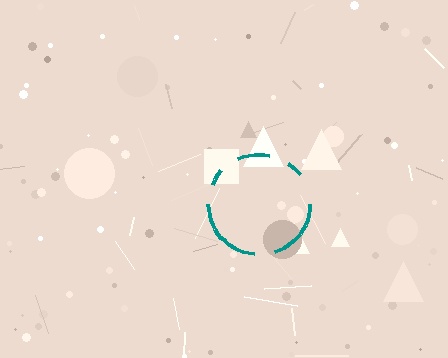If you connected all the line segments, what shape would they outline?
They would outline a circle.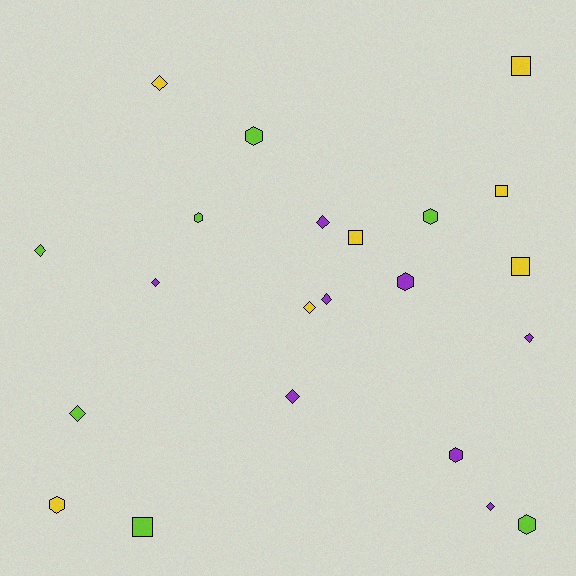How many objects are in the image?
There are 22 objects.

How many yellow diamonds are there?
There are 2 yellow diamonds.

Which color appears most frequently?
Purple, with 8 objects.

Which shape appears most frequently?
Diamond, with 10 objects.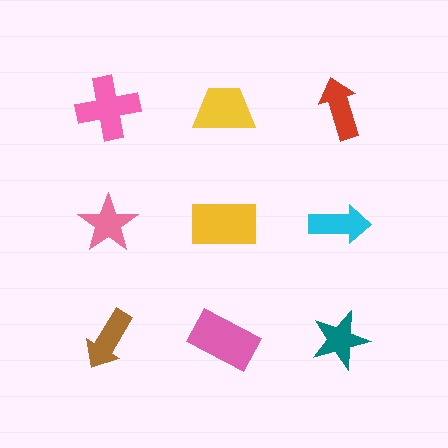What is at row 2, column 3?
A cyan arrow.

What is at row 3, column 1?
A brown arrow.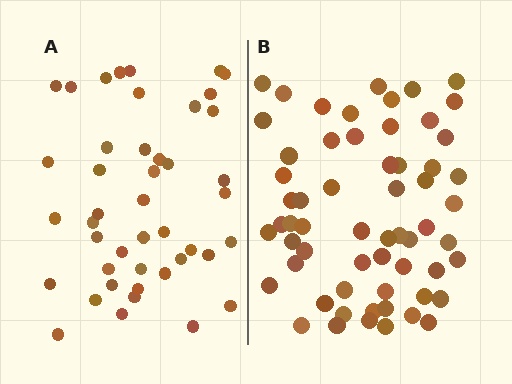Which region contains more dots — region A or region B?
Region B (the right region) has more dots.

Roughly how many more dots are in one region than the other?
Region B has approximately 15 more dots than region A.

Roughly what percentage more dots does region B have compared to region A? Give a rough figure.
About 35% more.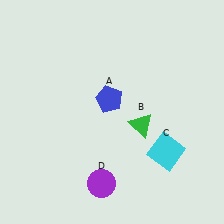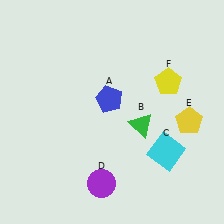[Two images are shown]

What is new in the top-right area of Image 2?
A yellow pentagon (F) was added in the top-right area of Image 2.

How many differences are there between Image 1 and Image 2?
There are 2 differences between the two images.